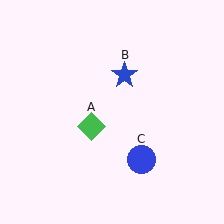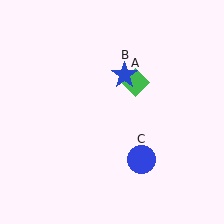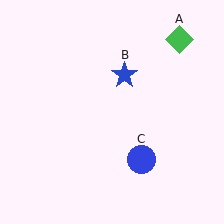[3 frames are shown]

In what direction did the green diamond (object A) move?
The green diamond (object A) moved up and to the right.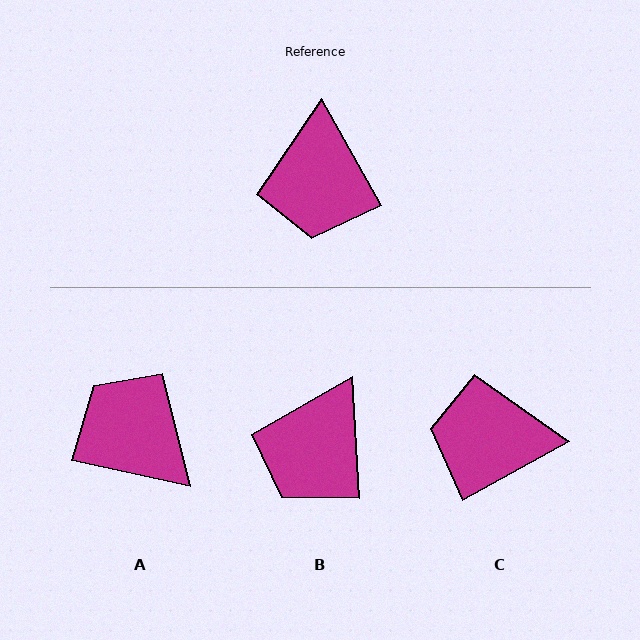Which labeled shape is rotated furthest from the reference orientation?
A, about 132 degrees away.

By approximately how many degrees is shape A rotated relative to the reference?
Approximately 132 degrees clockwise.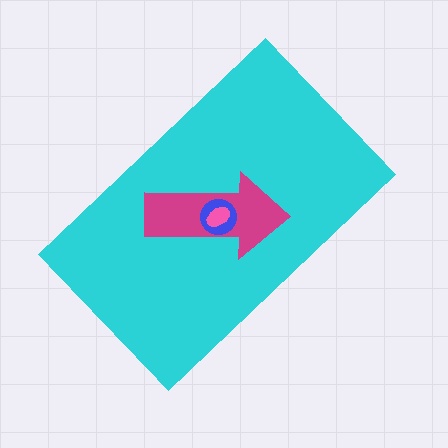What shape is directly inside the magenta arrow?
The blue circle.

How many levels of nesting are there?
4.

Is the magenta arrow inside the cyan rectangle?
Yes.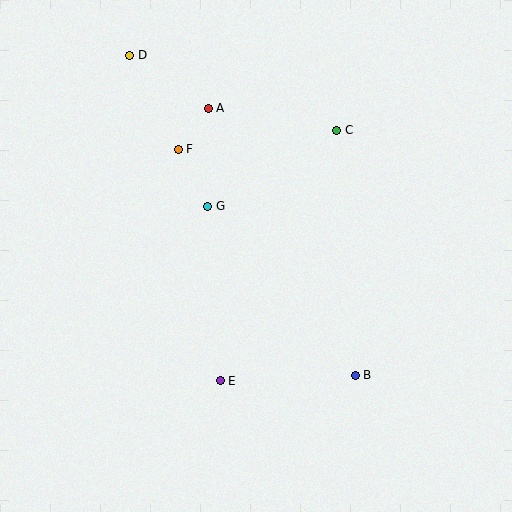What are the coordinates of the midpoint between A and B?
The midpoint between A and B is at (282, 242).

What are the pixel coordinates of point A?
Point A is at (208, 108).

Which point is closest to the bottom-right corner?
Point B is closest to the bottom-right corner.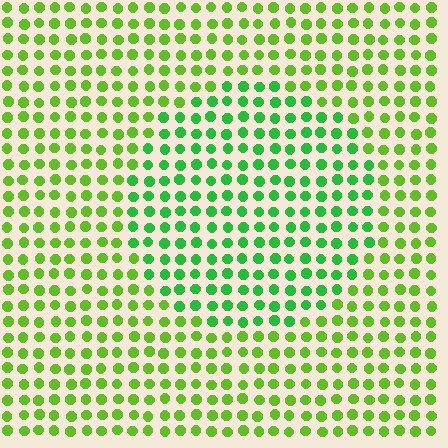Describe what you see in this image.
The image is filled with small lime elements in a uniform arrangement. A circle-shaped region is visible where the elements are tinted to a slightly different hue, forming a subtle color boundary.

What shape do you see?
I see a circle.